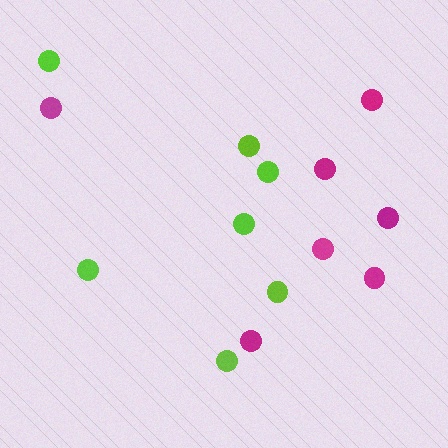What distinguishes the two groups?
There are 2 groups: one group of magenta circles (7) and one group of lime circles (7).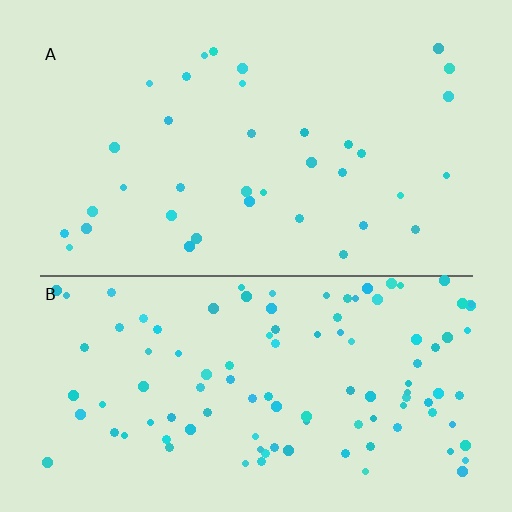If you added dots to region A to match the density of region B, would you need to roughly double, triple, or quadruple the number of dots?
Approximately triple.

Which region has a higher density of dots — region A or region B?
B (the bottom).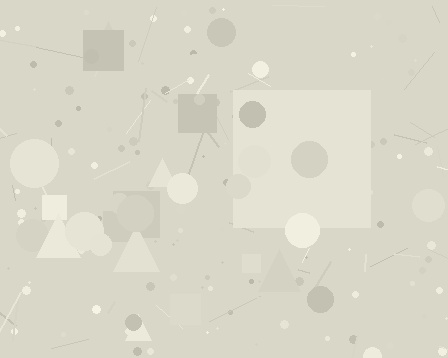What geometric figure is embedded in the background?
A square is embedded in the background.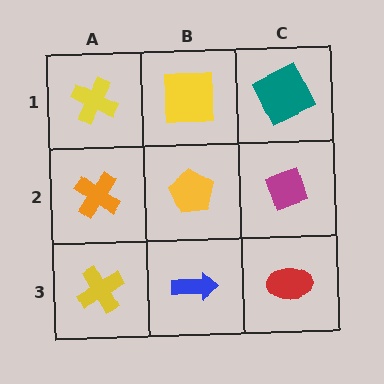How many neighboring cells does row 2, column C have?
3.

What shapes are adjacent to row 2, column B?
A yellow square (row 1, column B), a blue arrow (row 3, column B), an orange cross (row 2, column A), a magenta diamond (row 2, column C).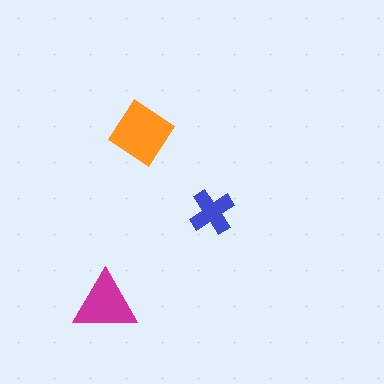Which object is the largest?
The orange diamond.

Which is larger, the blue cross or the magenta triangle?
The magenta triangle.